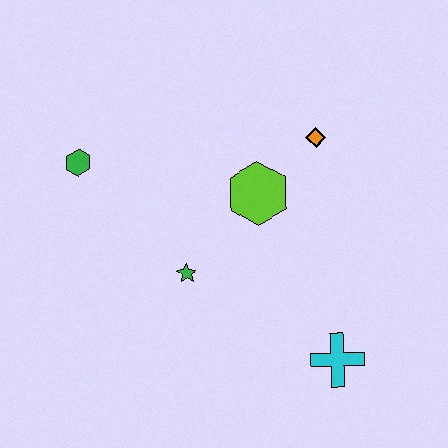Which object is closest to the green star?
The lime hexagon is closest to the green star.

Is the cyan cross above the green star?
No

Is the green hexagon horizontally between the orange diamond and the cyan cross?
No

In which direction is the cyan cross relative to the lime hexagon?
The cyan cross is below the lime hexagon.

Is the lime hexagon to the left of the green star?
No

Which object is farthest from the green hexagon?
The cyan cross is farthest from the green hexagon.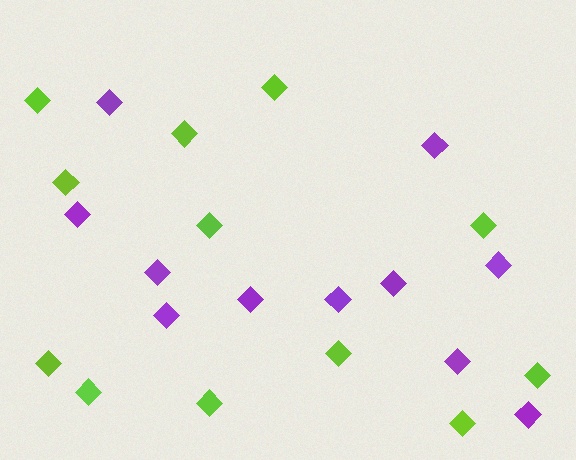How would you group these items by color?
There are 2 groups: one group of purple diamonds (11) and one group of lime diamonds (12).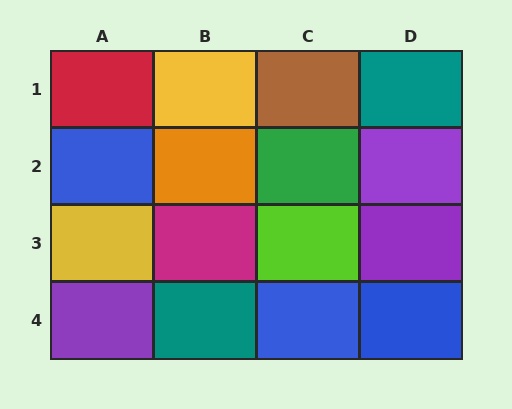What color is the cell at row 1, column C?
Brown.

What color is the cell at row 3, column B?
Magenta.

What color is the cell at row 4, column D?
Blue.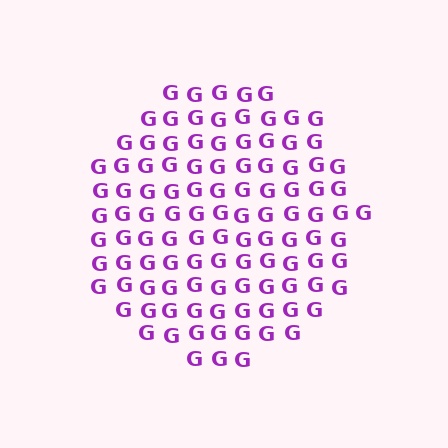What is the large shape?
The large shape is a circle.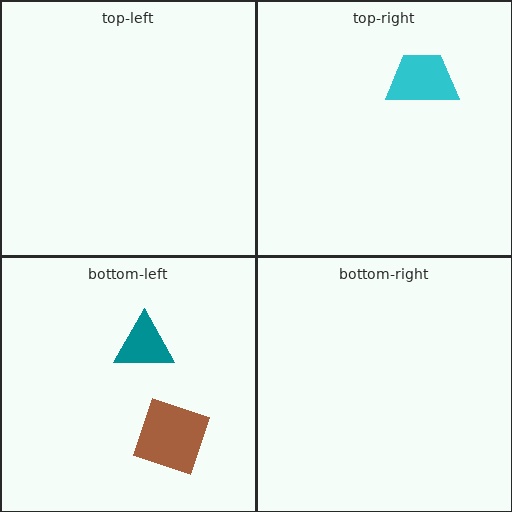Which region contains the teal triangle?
The bottom-left region.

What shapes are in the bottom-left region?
The teal triangle, the brown square.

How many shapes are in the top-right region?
1.